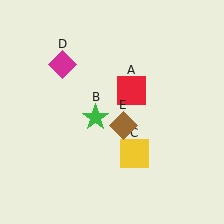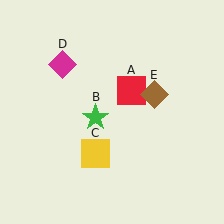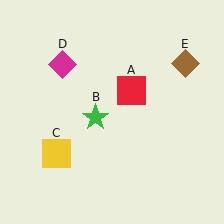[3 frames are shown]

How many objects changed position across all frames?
2 objects changed position: yellow square (object C), brown diamond (object E).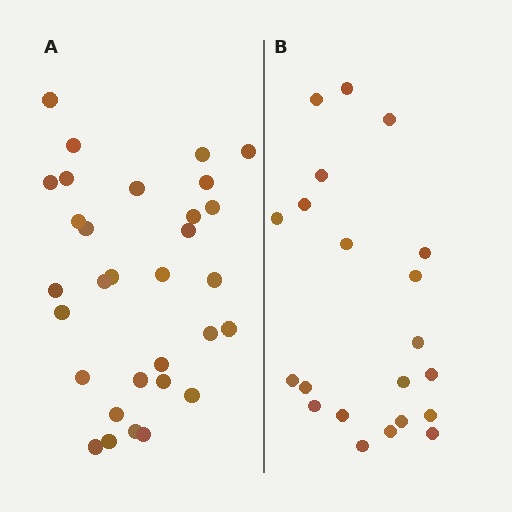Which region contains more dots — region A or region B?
Region A (the left region) has more dots.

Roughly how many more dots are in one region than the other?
Region A has roughly 10 or so more dots than region B.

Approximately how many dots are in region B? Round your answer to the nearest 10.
About 20 dots. (The exact count is 21, which rounds to 20.)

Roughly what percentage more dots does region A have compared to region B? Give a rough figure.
About 50% more.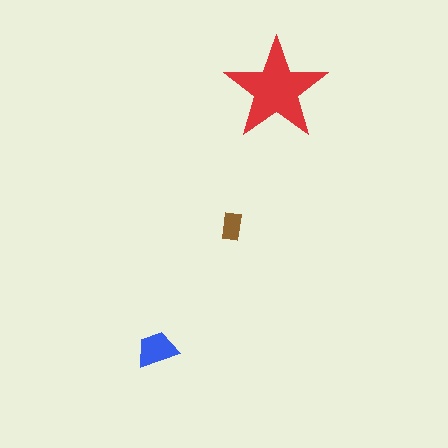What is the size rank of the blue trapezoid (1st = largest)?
2nd.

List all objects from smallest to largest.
The brown rectangle, the blue trapezoid, the red star.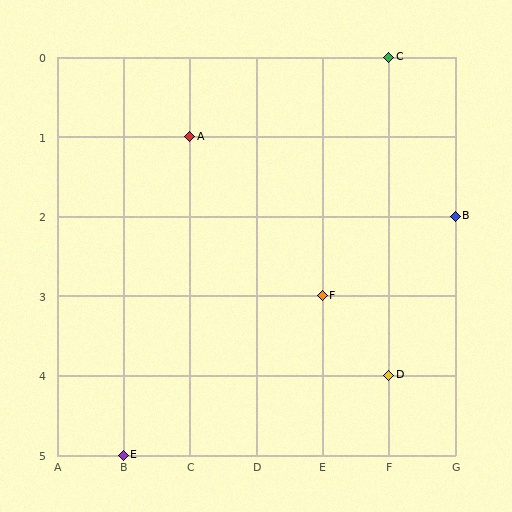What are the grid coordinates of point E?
Point E is at grid coordinates (B, 5).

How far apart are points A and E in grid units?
Points A and E are 1 column and 4 rows apart (about 4.1 grid units diagonally).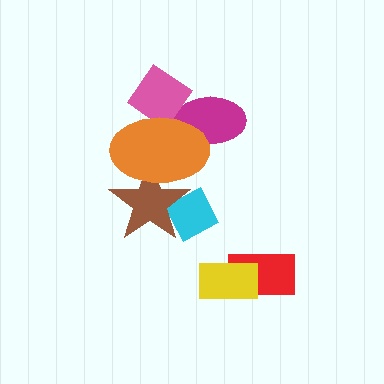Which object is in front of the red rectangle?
The yellow rectangle is in front of the red rectangle.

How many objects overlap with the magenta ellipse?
2 objects overlap with the magenta ellipse.